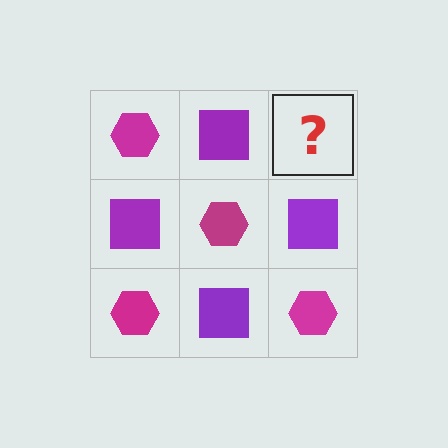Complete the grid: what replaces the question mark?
The question mark should be replaced with a magenta hexagon.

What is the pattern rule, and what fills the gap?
The rule is that it alternates magenta hexagon and purple square in a checkerboard pattern. The gap should be filled with a magenta hexagon.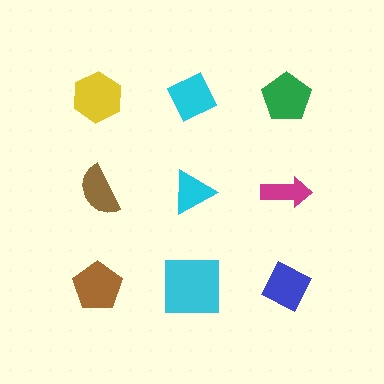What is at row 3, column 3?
A blue diamond.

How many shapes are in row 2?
3 shapes.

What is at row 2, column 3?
A magenta arrow.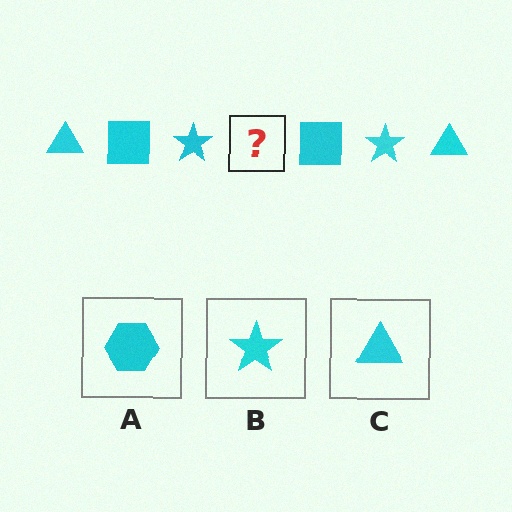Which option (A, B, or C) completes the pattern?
C.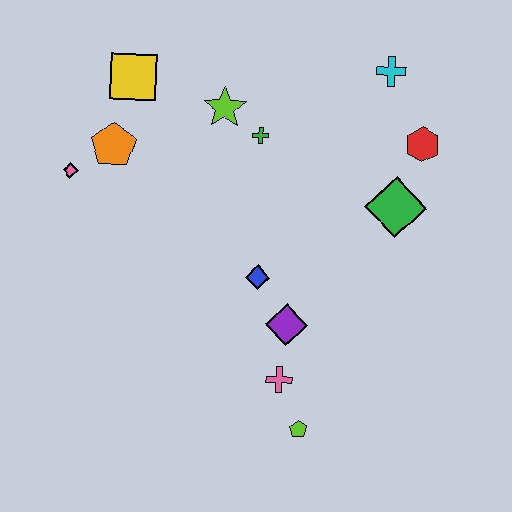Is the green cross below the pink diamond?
No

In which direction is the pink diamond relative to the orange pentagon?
The pink diamond is to the left of the orange pentagon.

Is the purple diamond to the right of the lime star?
Yes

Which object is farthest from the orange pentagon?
The lime pentagon is farthest from the orange pentagon.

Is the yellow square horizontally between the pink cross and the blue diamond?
No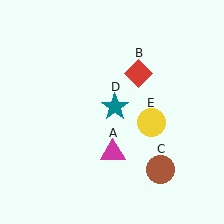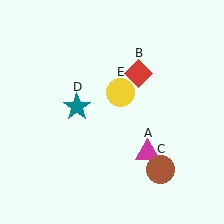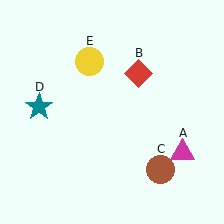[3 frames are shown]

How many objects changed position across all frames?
3 objects changed position: magenta triangle (object A), teal star (object D), yellow circle (object E).